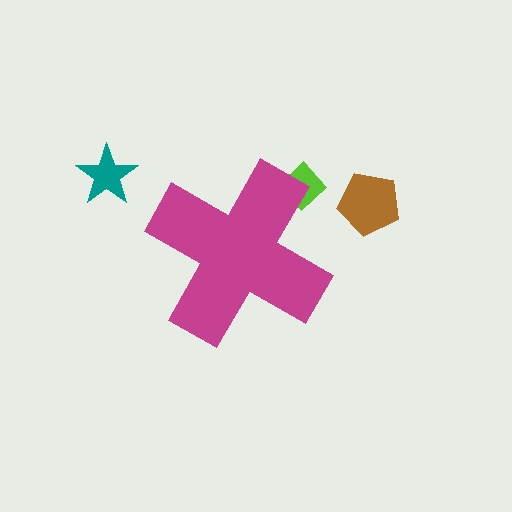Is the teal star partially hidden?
No, the teal star is fully visible.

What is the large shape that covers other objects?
A magenta cross.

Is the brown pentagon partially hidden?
No, the brown pentagon is fully visible.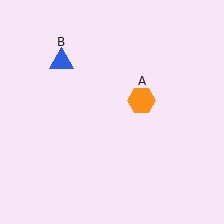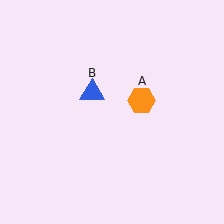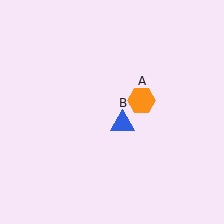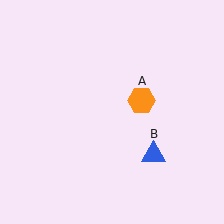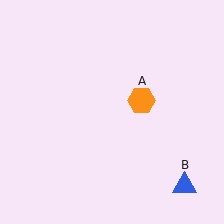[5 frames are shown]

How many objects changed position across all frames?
1 object changed position: blue triangle (object B).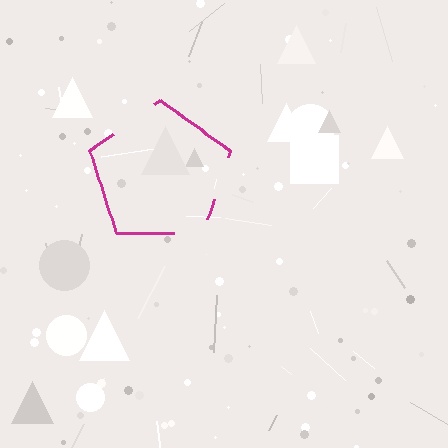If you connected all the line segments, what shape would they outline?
They would outline a pentagon.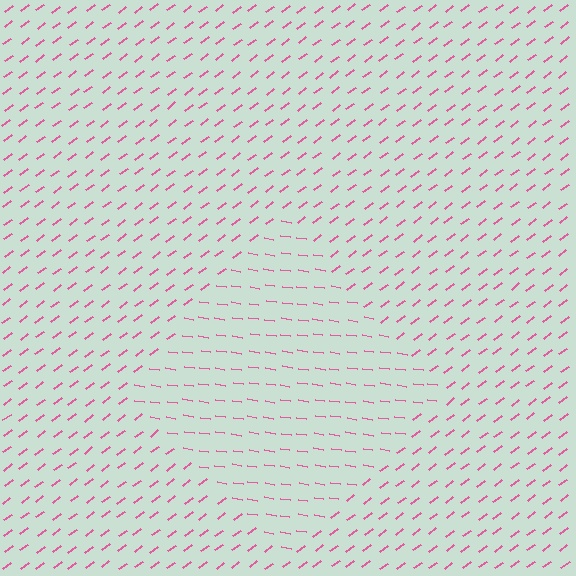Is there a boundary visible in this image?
Yes, there is a texture boundary formed by a change in line orientation.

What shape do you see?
I see a diamond.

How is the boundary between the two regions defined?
The boundary is defined purely by a change in line orientation (approximately 45 degrees difference). All lines are the same color and thickness.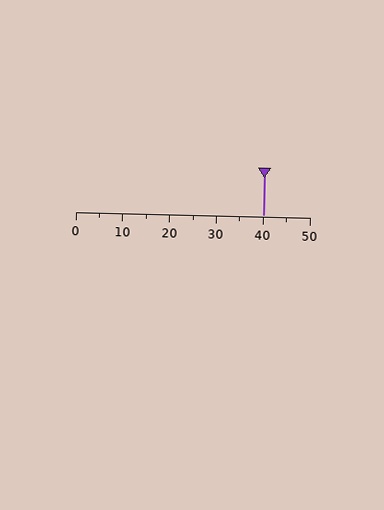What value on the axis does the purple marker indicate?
The marker indicates approximately 40.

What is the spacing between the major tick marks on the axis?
The major ticks are spaced 10 apart.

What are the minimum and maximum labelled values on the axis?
The axis runs from 0 to 50.